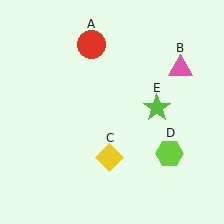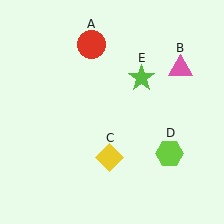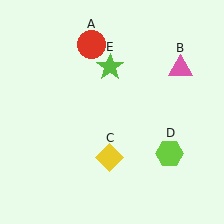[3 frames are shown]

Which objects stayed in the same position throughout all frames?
Red circle (object A) and pink triangle (object B) and yellow diamond (object C) and lime hexagon (object D) remained stationary.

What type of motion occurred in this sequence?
The lime star (object E) rotated counterclockwise around the center of the scene.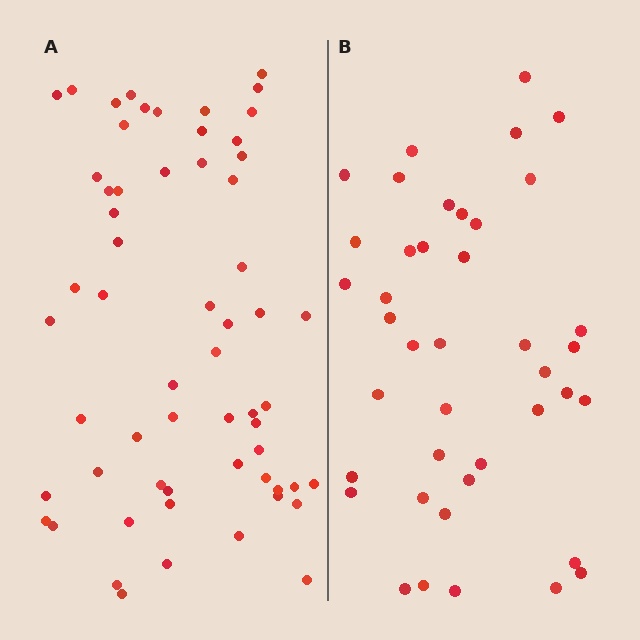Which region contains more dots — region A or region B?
Region A (the left region) has more dots.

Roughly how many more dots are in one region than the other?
Region A has approximately 20 more dots than region B.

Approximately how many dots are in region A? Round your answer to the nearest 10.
About 60 dots.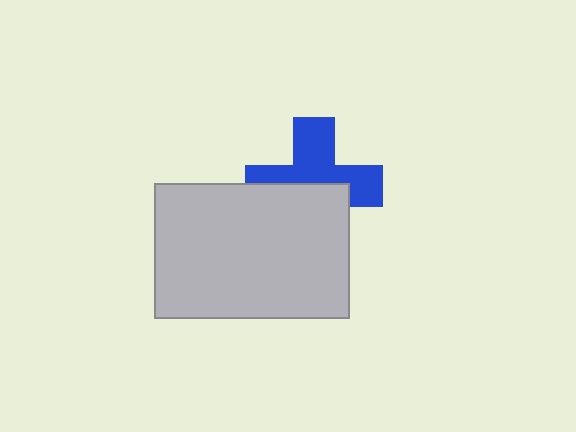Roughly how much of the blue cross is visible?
About half of it is visible (roughly 54%).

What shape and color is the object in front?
The object in front is a light gray rectangle.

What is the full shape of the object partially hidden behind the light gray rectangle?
The partially hidden object is a blue cross.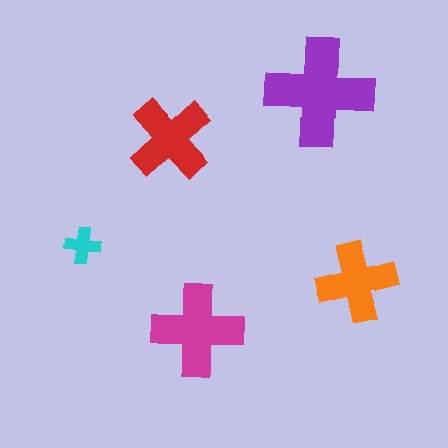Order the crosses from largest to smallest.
the purple one, the magenta one, the red one, the orange one, the cyan one.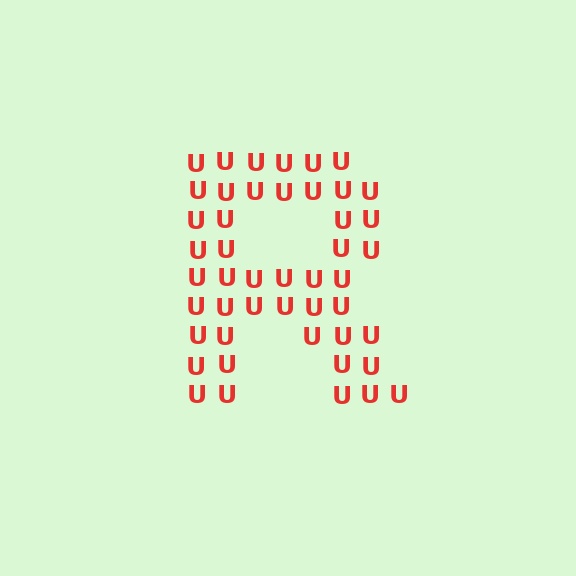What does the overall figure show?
The overall figure shows the letter R.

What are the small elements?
The small elements are letter U's.